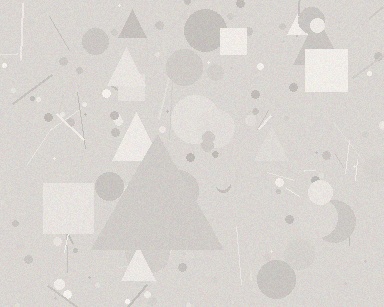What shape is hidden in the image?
A triangle is hidden in the image.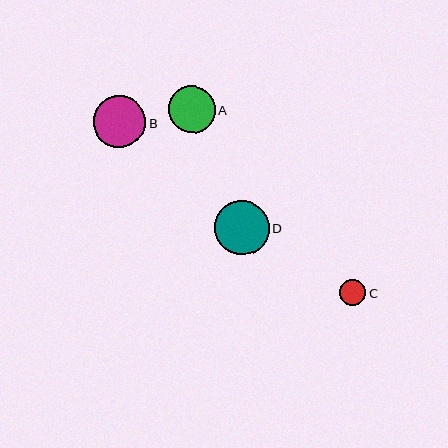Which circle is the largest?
Circle D is the largest with a size of approximately 54 pixels.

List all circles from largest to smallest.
From largest to smallest: D, B, A, C.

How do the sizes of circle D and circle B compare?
Circle D and circle B are approximately the same size.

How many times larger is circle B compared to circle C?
Circle B is approximately 2.0 times the size of circle C.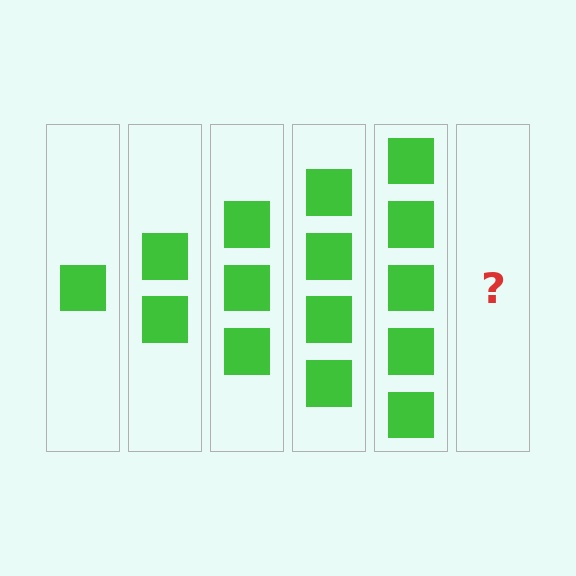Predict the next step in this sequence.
The next step is 6 squares.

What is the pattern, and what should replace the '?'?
The pattern is that each step adds one more square. The '?' should be 6 squares.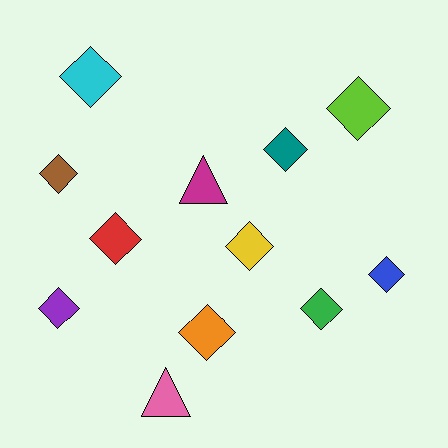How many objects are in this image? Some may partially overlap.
There are 12 objects.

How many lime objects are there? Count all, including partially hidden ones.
There is 1 lime object.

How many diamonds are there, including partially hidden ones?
There are 10 diamonds.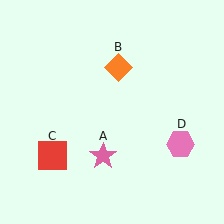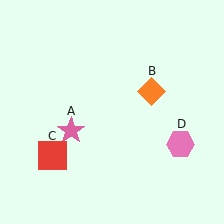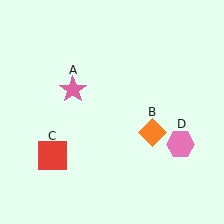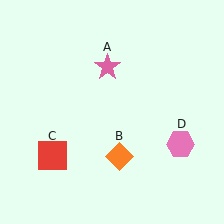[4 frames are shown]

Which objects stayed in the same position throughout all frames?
Red square (object C) and pink hexagon (object D) remained stationary.